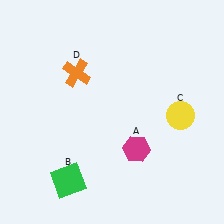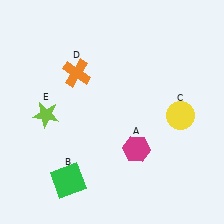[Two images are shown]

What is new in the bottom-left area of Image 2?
A lime star (E) was added in the bottom-left area of Image 2.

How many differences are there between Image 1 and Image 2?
There is 1 difference between the two images.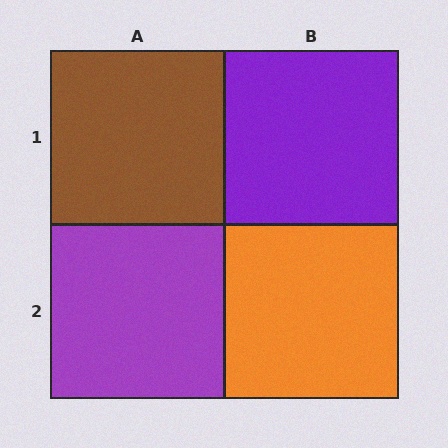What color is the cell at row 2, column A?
Purple.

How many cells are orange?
1 cell is orange.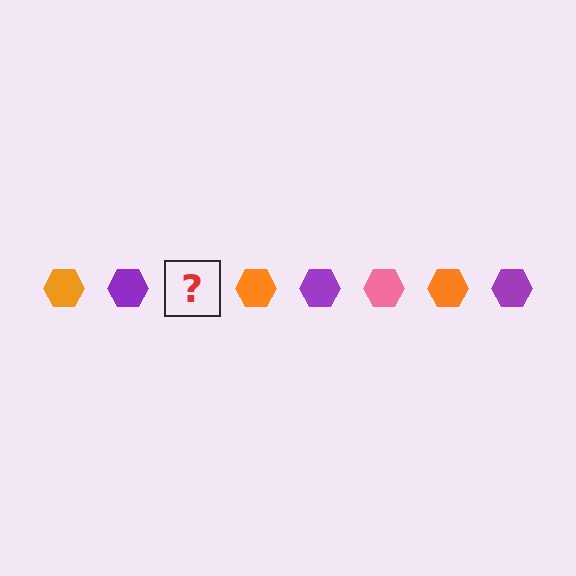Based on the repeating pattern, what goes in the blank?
The blank should be a pink hexagon.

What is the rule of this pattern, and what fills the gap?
The rule is that the pattern cycles through orange, purple, pink hexagons. The gap should be filled with a pink hexagon.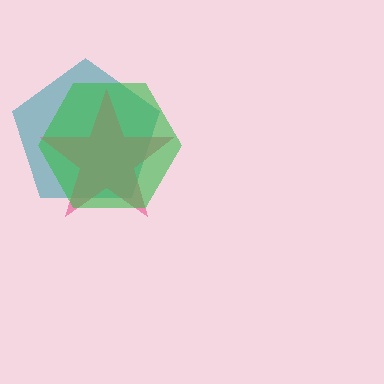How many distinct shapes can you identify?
There are 3 distinct shapes: a teal pentagon, a pink star, a green hexagon.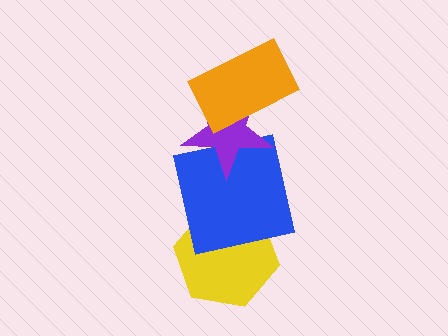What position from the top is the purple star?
The purple star is 2nd from the top.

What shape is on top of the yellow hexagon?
The blue square is on top of the yellow hexagon.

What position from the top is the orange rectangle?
The orange rectangle is 1st from the top.